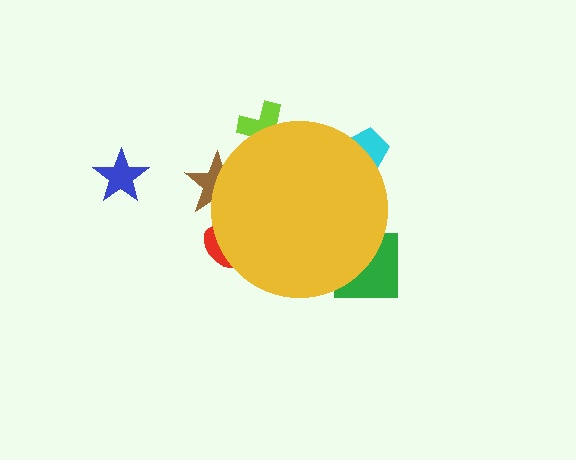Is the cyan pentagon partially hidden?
Yes, the cyan pentagon is partially hidden behind the yellow circle.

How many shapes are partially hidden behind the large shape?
5 shapes are partially hidden.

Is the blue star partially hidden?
No, the blue star is fully visible.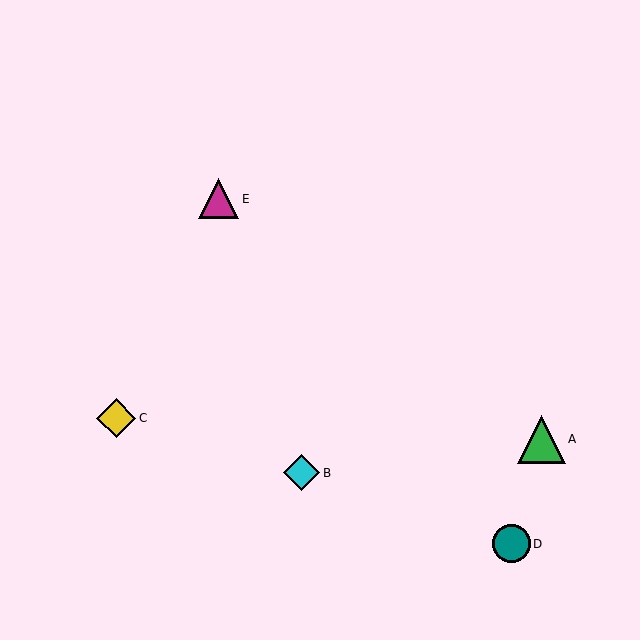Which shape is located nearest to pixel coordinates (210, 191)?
The magenta triangle (labeled E) at (219, 199) is nearest to that location.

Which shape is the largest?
The green triangle (labeled A) is the largest.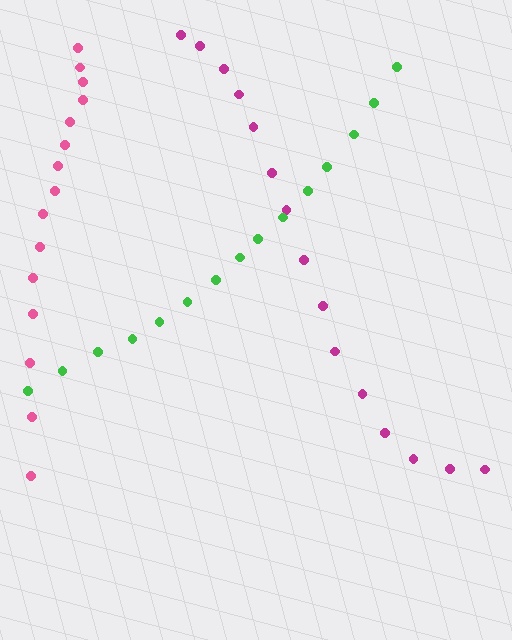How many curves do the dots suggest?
There are 3 distinct paths.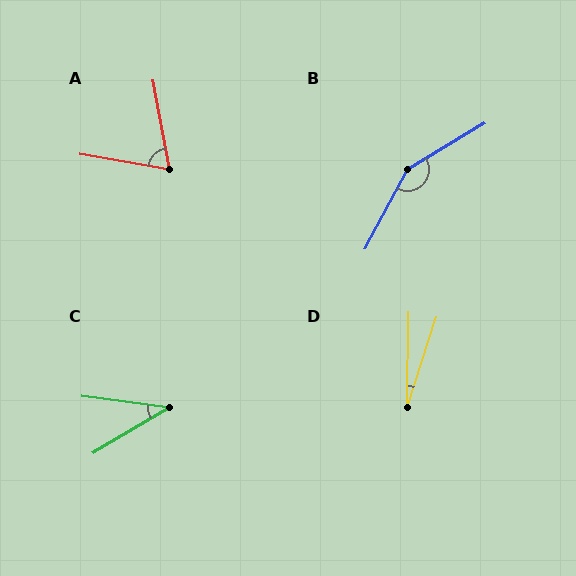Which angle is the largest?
B, at approximately 149 degrees.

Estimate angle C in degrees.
Approximately 38 degrees.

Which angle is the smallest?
D, at approximately 17 degrees.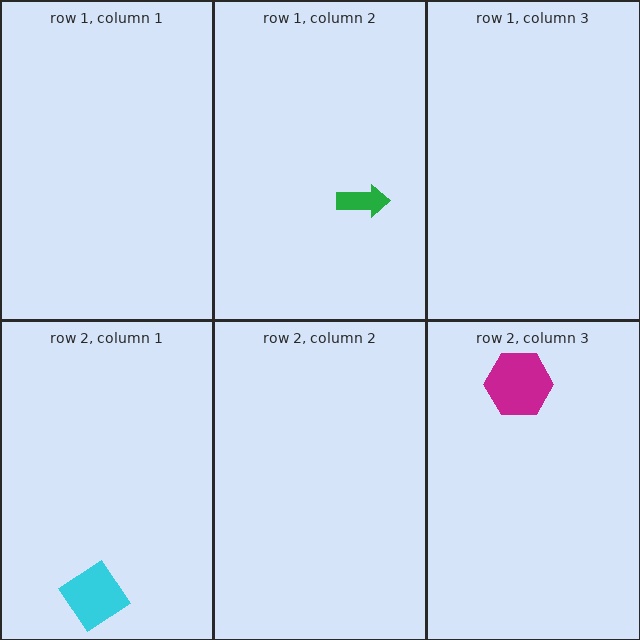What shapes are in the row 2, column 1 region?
The cyan diamond.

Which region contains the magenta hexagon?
The row 2, column 3 region.